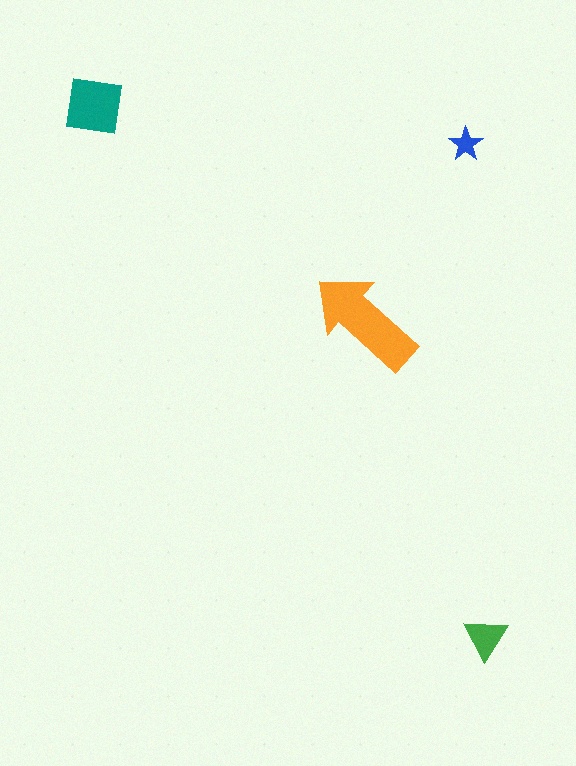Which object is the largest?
The orange arrow.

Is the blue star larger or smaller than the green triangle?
Smaller.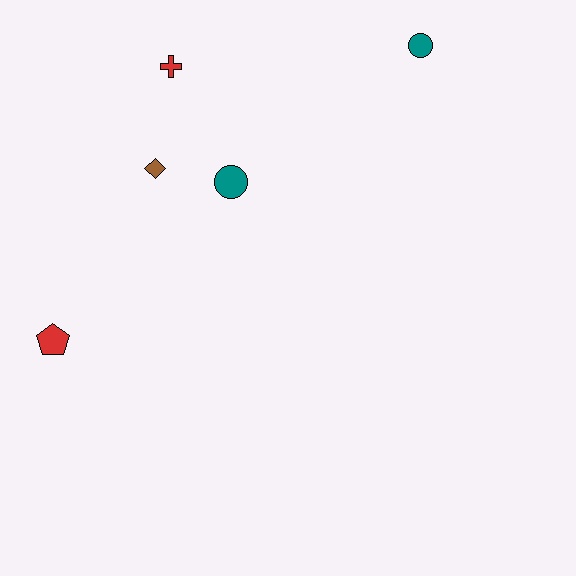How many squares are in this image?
There are no squares.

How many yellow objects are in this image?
There are no yellow objects.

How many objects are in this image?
There are 5 objects.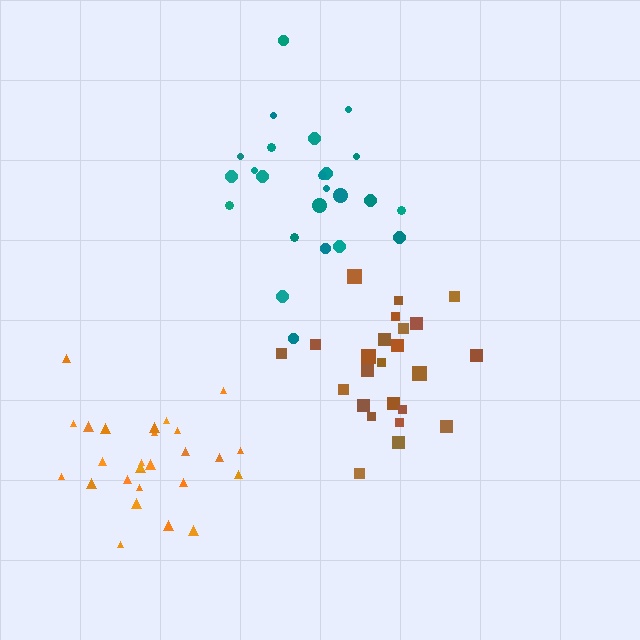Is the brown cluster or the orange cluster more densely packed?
Orange.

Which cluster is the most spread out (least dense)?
Teal.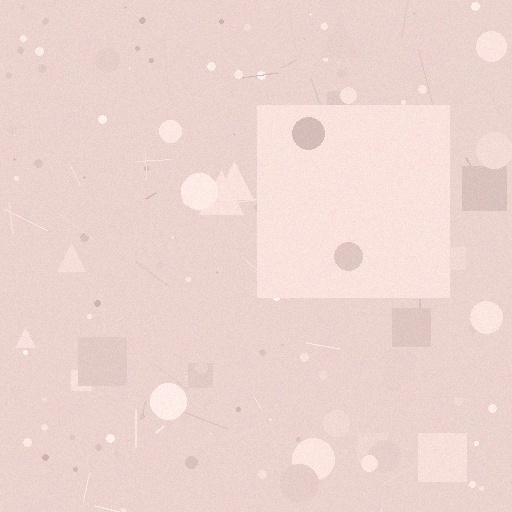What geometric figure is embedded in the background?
A square is embedded in the background.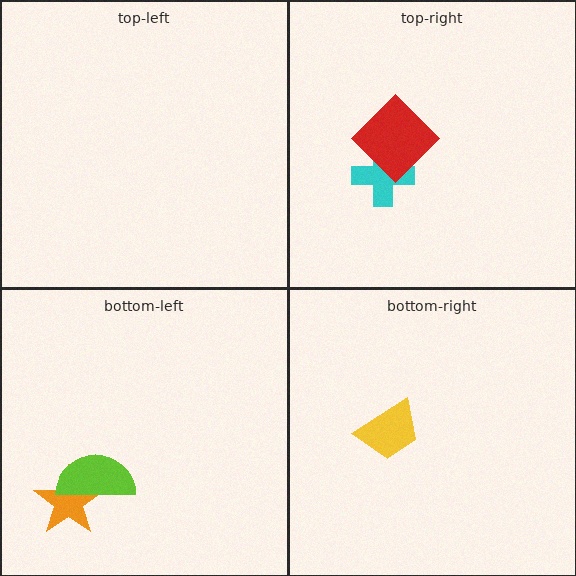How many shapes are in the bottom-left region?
2.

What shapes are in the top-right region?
The cyan cross, the red diamond.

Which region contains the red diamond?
The top-right region.